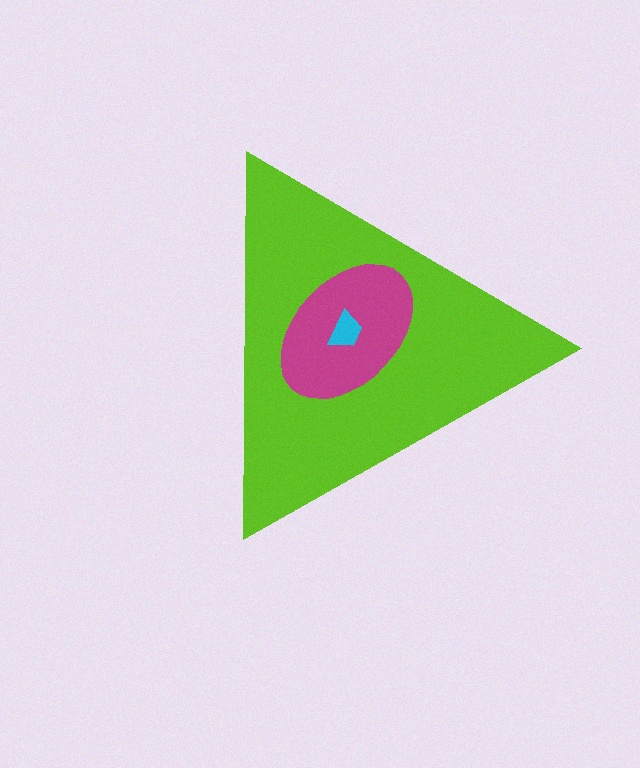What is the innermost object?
The cyan trapezoid.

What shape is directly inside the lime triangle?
The magenta ellipse.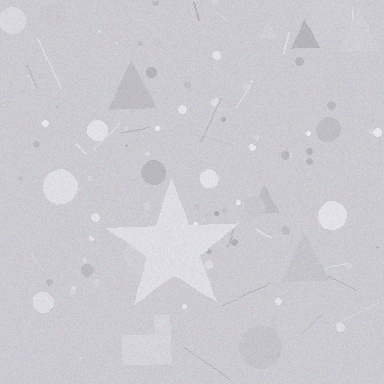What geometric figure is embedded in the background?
A star is embedded in the background.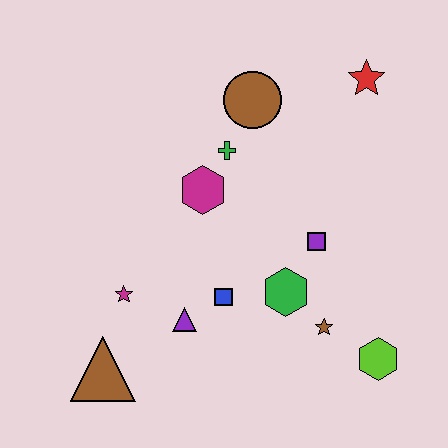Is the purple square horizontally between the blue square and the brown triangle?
No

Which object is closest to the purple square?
The green hexagon is closest to the purple square.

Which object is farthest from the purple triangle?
The red star is farthest from the purple triangle.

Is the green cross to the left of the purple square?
Yes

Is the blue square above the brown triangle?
Yes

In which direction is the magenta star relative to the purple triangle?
The magenta star is to the left of the purple triangle.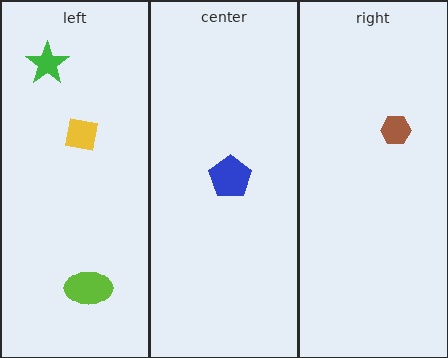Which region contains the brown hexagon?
The right region.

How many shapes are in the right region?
1.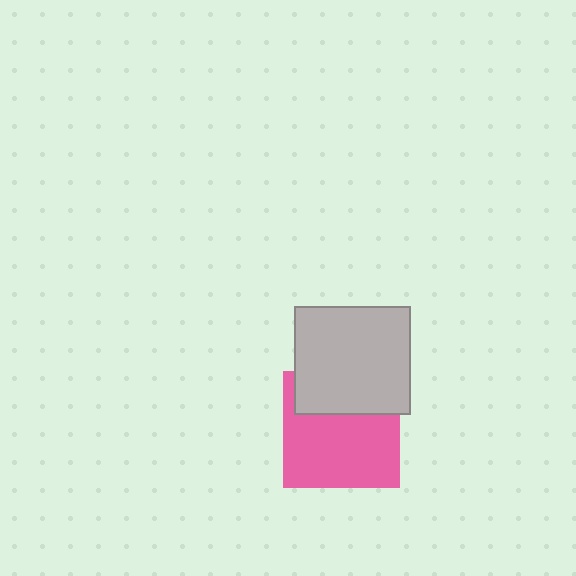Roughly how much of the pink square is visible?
Most of it is visible (roughly 65%).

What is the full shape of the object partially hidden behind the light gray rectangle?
The partially hidden object is a pink square.